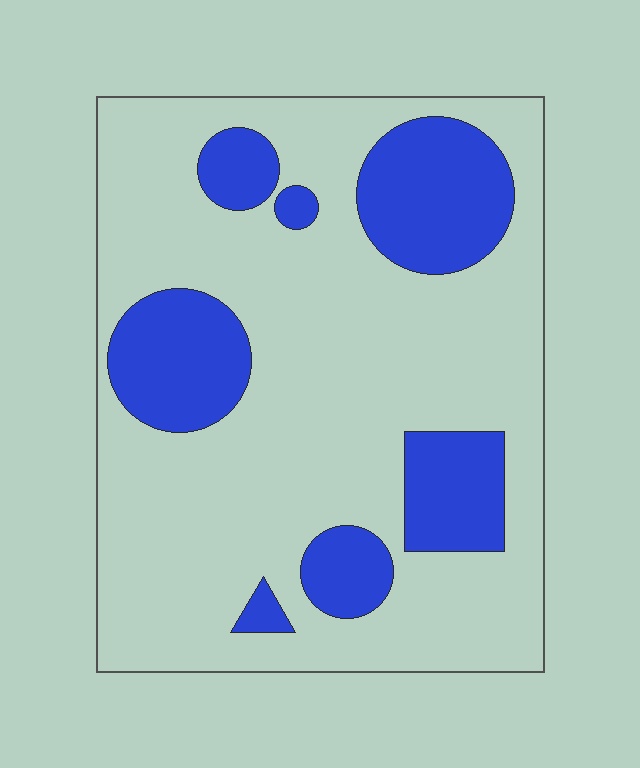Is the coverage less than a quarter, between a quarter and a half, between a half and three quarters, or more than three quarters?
Less than a quarter.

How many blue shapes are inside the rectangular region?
7.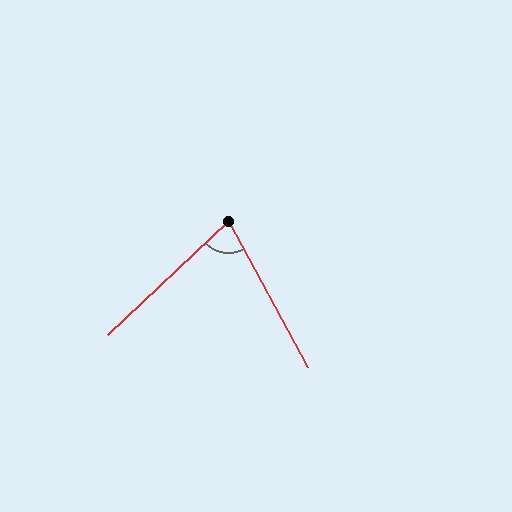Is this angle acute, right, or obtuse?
It is acute.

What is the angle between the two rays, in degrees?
Approximately 75 degrees.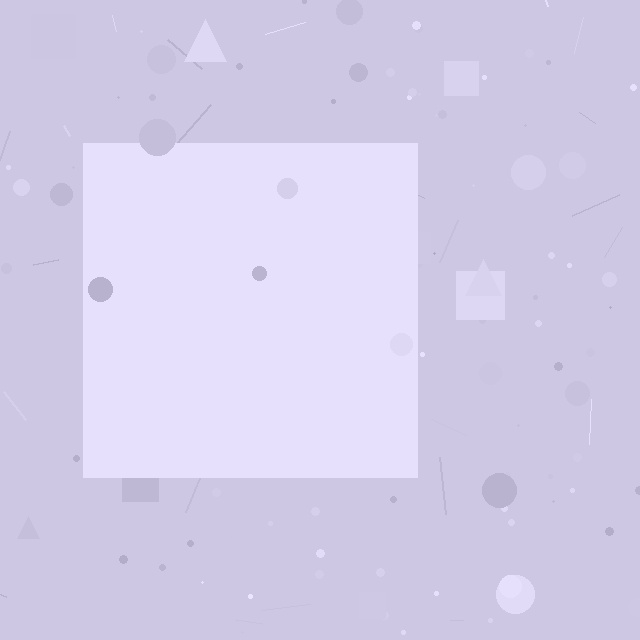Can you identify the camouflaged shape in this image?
The camouflaged shape is a square.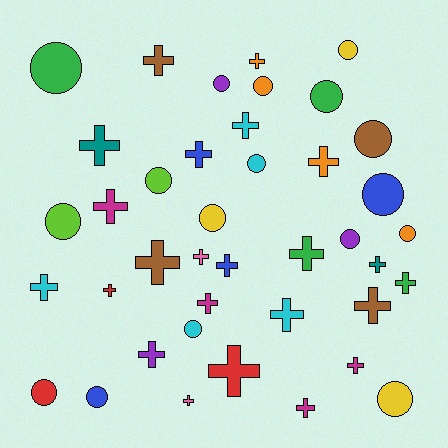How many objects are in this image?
There are 40 objects.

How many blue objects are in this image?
There are 4 blue objects.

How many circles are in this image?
There are 17 circles.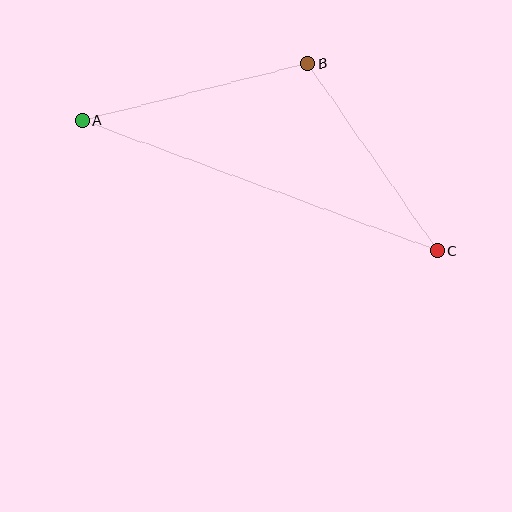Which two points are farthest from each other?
Points A and C are farthest from each other.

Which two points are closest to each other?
Points B and C are closest to each other.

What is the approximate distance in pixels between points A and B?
The distance between A and B is approximately 233 pixels.